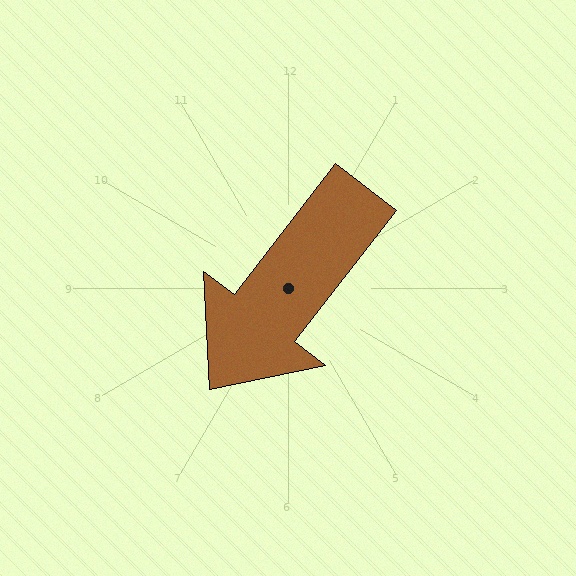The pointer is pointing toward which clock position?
Roughly 7 o'clock.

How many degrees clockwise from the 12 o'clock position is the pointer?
Approximately 218 degrees.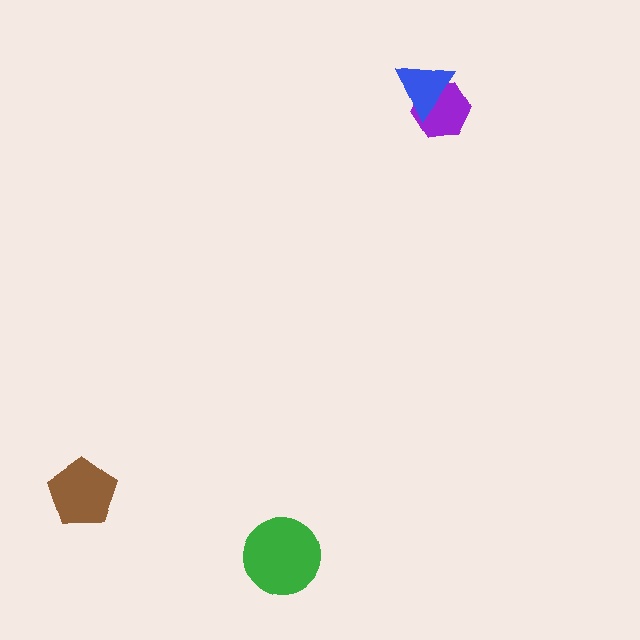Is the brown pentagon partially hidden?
No, no other shape covers it.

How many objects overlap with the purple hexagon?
1 object overlaps with the purple hexagon.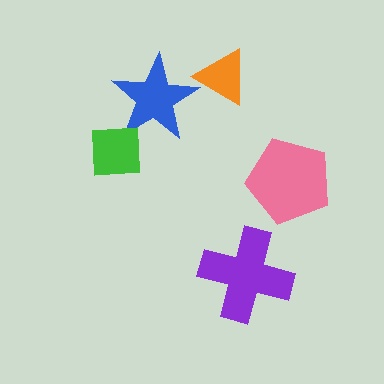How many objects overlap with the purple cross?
0 objects overlap with the purple cross.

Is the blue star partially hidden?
Yes, it is partially covered by another shape.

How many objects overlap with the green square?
1 object overlaps with the green square.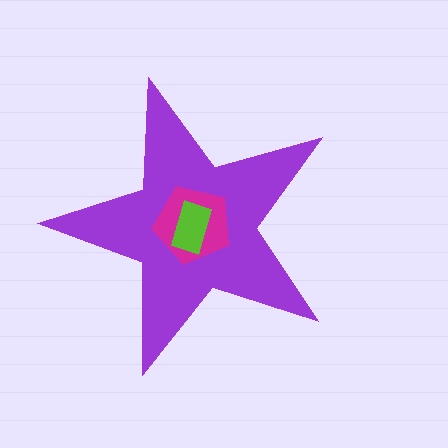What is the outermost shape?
The purple star.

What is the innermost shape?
The lime rectangle.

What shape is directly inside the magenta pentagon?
The lime rectangle.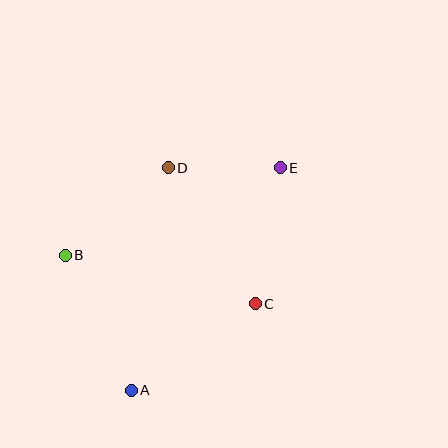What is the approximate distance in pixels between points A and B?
The distance between A and B is approximately 150 pixels.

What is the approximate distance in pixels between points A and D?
The distance between A and D is approximately 226 pixels.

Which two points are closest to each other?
Points D and E are closest to each other.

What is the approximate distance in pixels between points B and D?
The distance between B and D is approximately 135 pixels.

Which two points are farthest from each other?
Points A and E are farthest from each other.